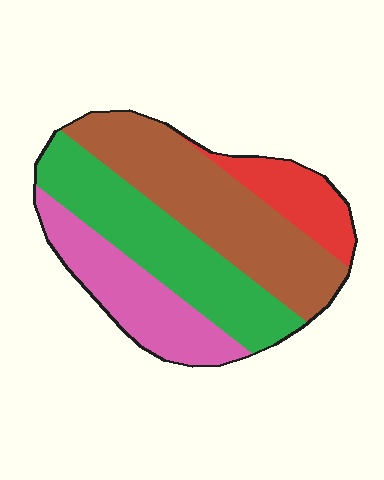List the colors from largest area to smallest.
From largest to smallest: brown, green, pink, red.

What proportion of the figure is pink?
Pink takes up about one fifth (1/5) of the figure.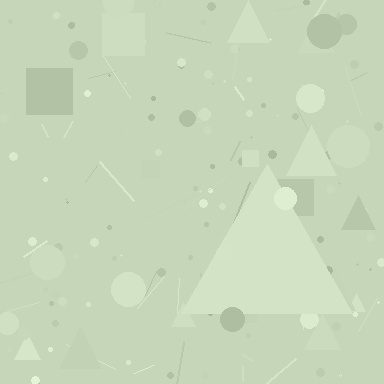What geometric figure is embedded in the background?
A triangle is embedded in the background.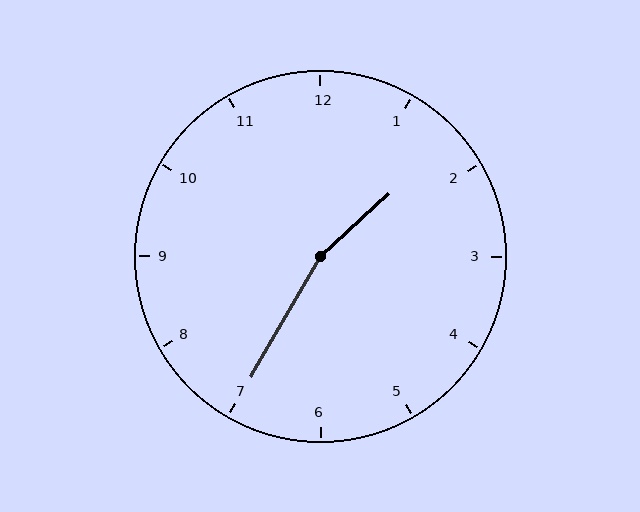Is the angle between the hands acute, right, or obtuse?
It is obtuse.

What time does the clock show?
1:35.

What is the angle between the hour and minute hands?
Approximately 162 degrees.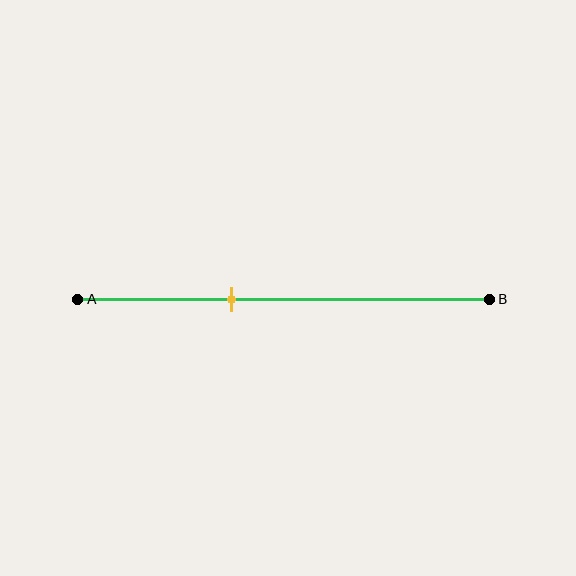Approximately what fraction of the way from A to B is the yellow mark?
The yellow mark is approximately 35% of the way from A to B.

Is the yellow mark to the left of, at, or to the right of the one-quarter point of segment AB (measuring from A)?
The yellow mark is to the right of the one-quarter point of segment AB.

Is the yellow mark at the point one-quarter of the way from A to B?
No, the mark is at about 35% from A, not at the 25% one-quarter point.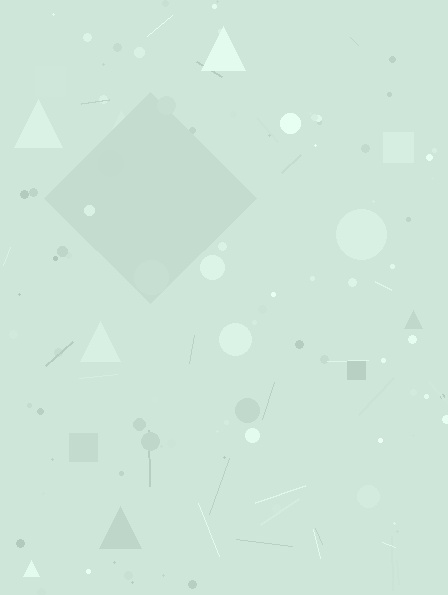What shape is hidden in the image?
A diamond is hidden in the image.